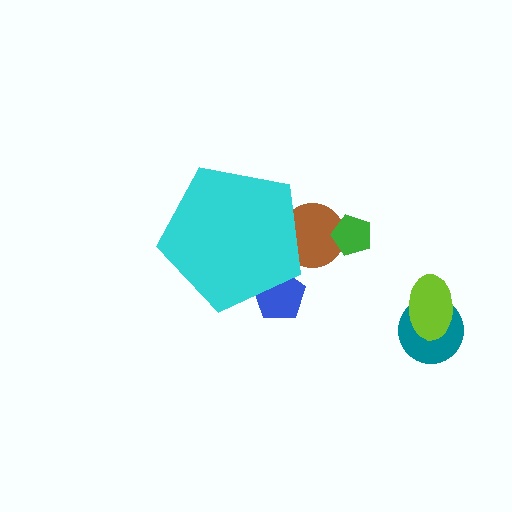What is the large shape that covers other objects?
A cyan pentagon.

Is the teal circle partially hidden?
No, the teal circle is fully visible.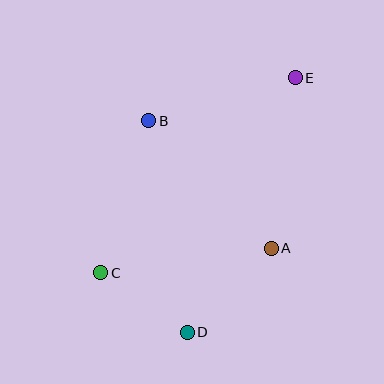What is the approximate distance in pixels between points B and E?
The distance between B and E is approximately 153 pixels.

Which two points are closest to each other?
Points C and D are closest to each other.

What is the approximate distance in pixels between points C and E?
The distance between C and E is approximately 275 pixels.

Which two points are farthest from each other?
Points D and E are farthest from each other.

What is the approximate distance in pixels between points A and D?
The distance between A and D is approximately 119 pixels.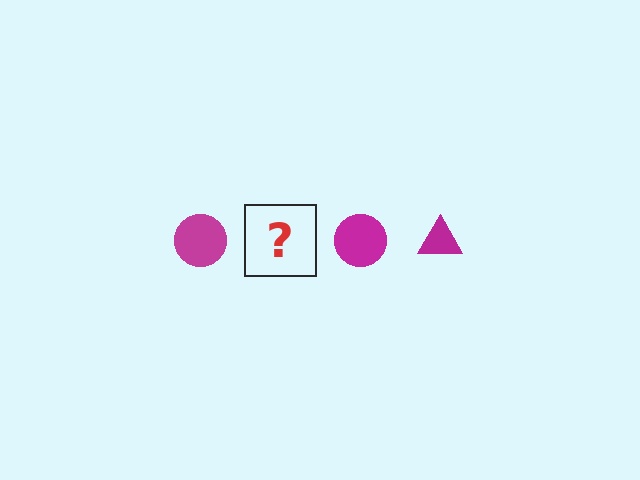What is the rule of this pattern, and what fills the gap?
The rule is that the pattern cycles through circle, triangle shapes in magenta. The gap should be filled with a magenta triangle.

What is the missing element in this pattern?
The missing element is a magenta triangle.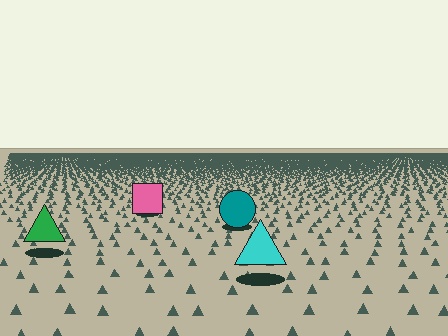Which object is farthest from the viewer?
The pink square is farthest from the viewer. It appears smaller and the ground texture around it is denser.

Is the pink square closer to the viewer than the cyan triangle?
No. The cyan triangle is closer — you can tell from the texture gradient: the ground texture is coarser near it.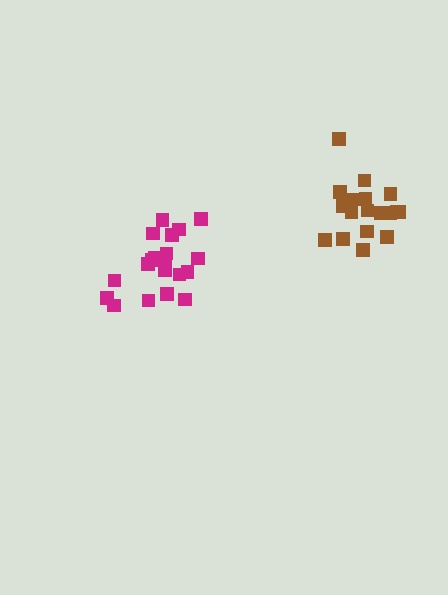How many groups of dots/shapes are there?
There are 2 groups.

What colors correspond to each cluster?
The clusters are colored: brown, magenta.